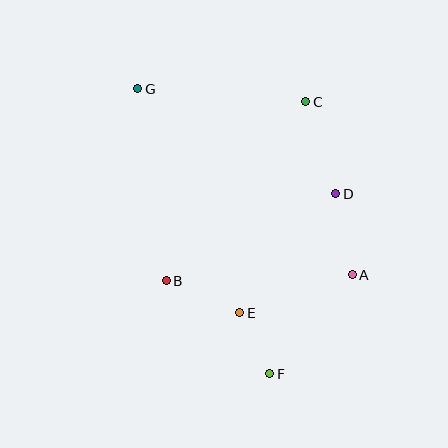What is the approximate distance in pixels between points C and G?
The distance between C and G is approximately 168 pixels.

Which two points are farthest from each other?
Points F and G are farthest from each other.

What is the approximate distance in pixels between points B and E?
The distance between B and E is approximately 80 pixels.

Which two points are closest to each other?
Points E and F are closest to each other.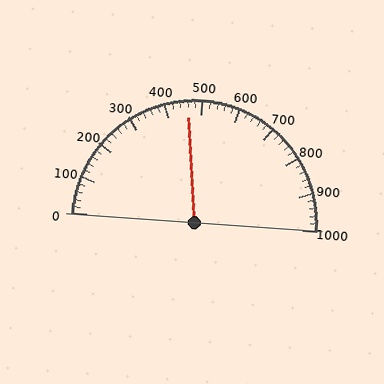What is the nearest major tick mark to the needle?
The nearest major tick mark is 500.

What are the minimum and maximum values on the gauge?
The gauge ranges from 0 to 1000.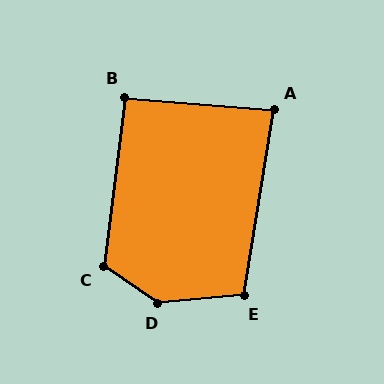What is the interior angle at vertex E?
Approximately 104 degrees (obtuse).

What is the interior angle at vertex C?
Approximately 116 degrees (obtuse).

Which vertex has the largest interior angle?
D, at approximately 142 degrees.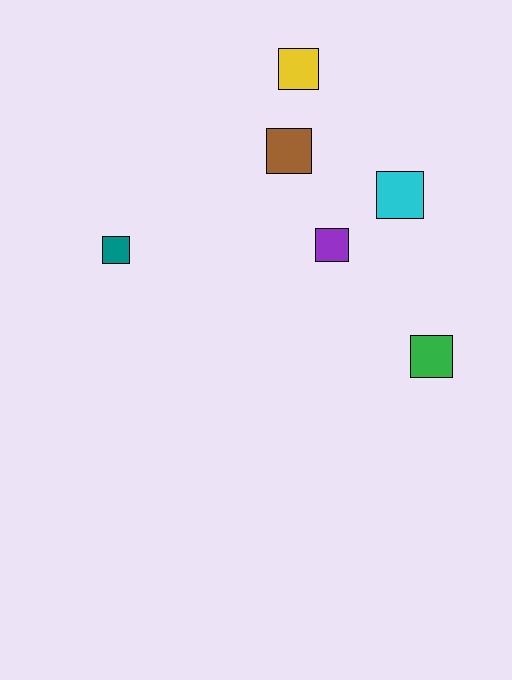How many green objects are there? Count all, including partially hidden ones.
There is 1 green object.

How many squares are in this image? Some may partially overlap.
There are 6 squares.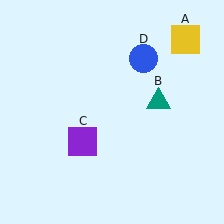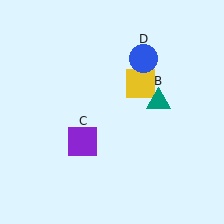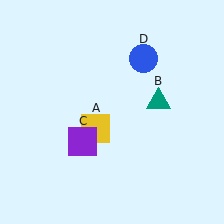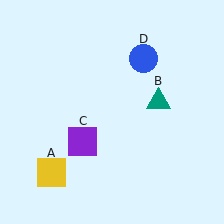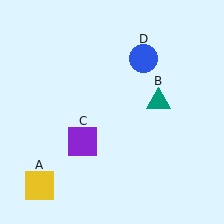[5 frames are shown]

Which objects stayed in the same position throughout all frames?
Teal triangle (object B) and purple square (object C) and blue circle (object D) remained stationary.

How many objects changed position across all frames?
1 object changed position: yellow square (object A).